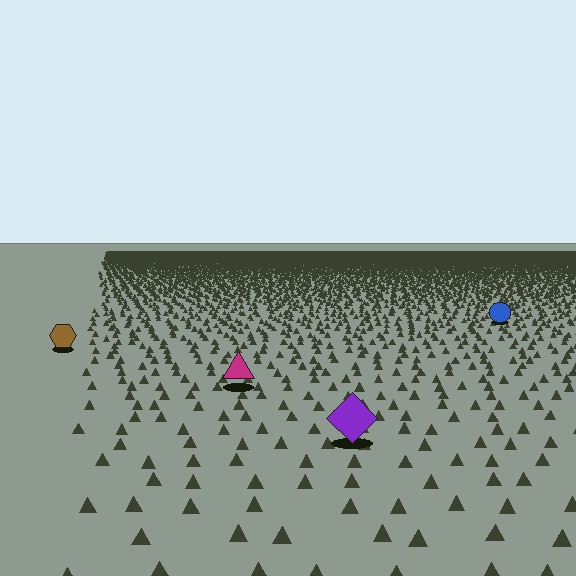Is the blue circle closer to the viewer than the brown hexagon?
No. The brown hexagon is closer — you can tell from the texture gradient: the ground texture is coarser near it.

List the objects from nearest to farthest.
From nearest to farthest: the purple diamond, the magenta triangle, the brown hexagon, the blue circle.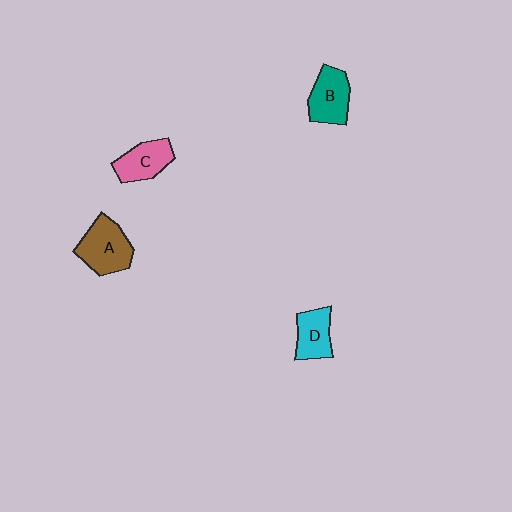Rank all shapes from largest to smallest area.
From largest to smallest: A (brown), B (teal), C (pink), D (cyan).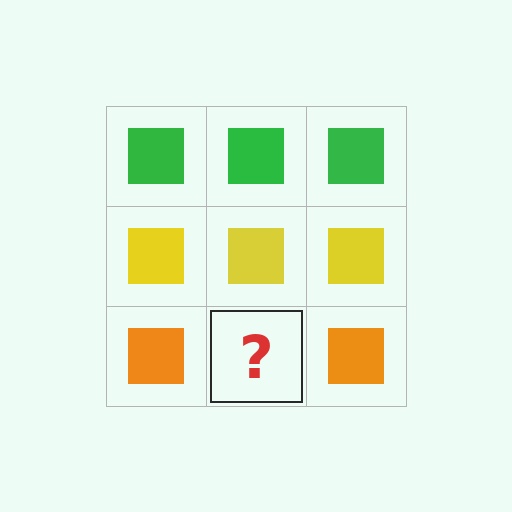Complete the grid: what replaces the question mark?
The question mark should be replaced with an orange square.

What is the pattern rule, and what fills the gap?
The rule is that each row has a consistent color. The gap should be filled with an orange square.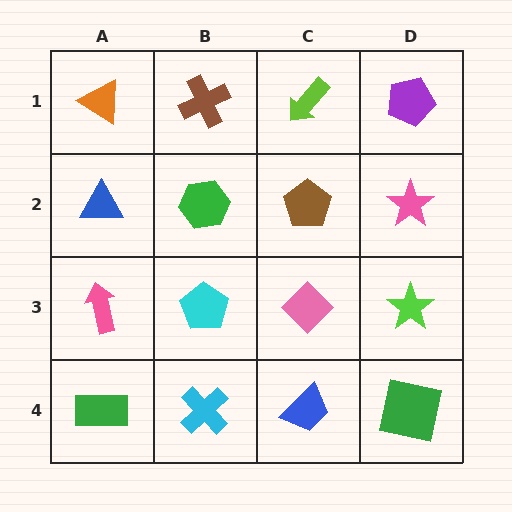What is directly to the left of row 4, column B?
A green rectangle.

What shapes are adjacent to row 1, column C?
A brown pentagon (row 2, column C), a brown cross (row 1, column B), a purple pentagon (row 1, column D).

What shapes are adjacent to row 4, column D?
A lime star (row 3, column D), a blue trapezoid (row 4, column C).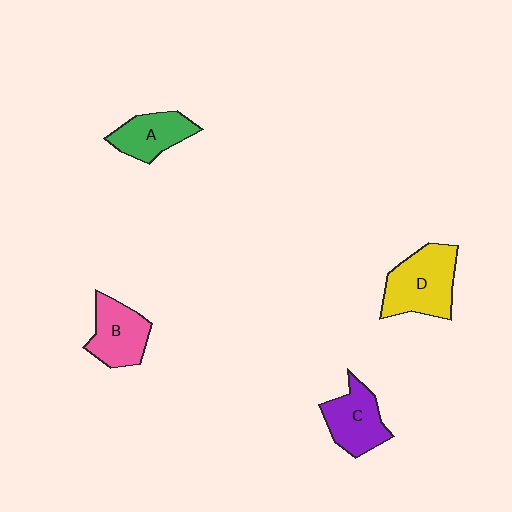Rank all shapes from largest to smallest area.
From largest to smallest: D (yellow), C (purple), B (pink), A (green).